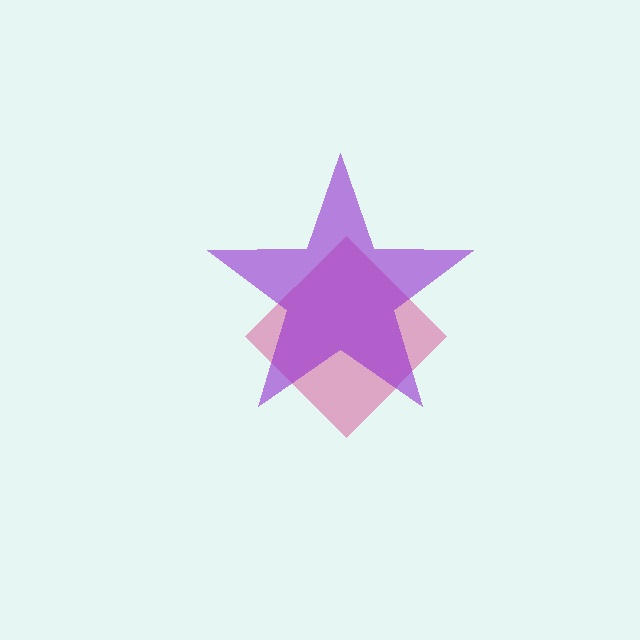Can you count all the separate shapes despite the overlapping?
Yes, there are 2 separate shapes.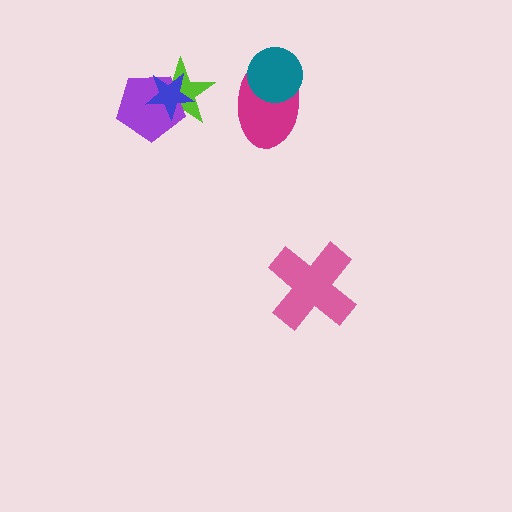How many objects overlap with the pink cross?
0 objects overlap with the pink cross.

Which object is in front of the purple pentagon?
The blue star is in front of the purple pentagon.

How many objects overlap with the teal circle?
1 object overlaps with the teal circle.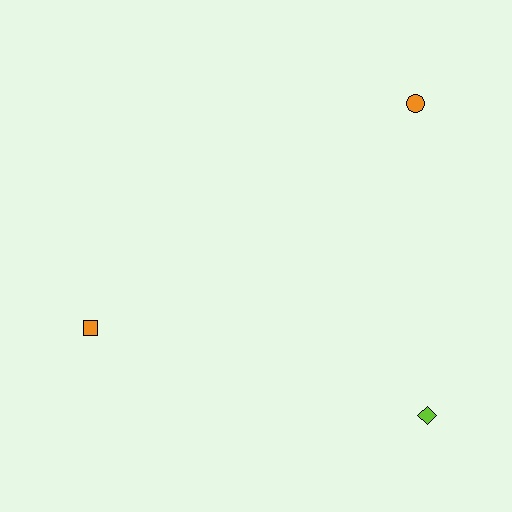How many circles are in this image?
There is 1 circle.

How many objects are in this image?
There are 3 objects.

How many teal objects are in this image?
There are no teal objects.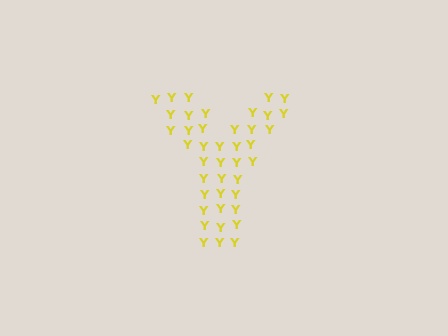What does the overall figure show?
The overall figure shows the letter Y.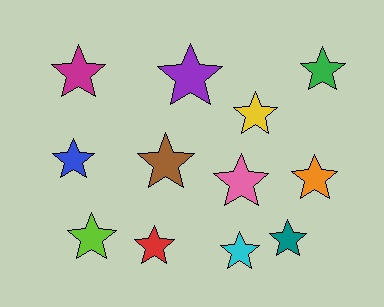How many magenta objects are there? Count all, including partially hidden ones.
There is 1 magenta object.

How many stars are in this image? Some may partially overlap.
There are 12 stars.